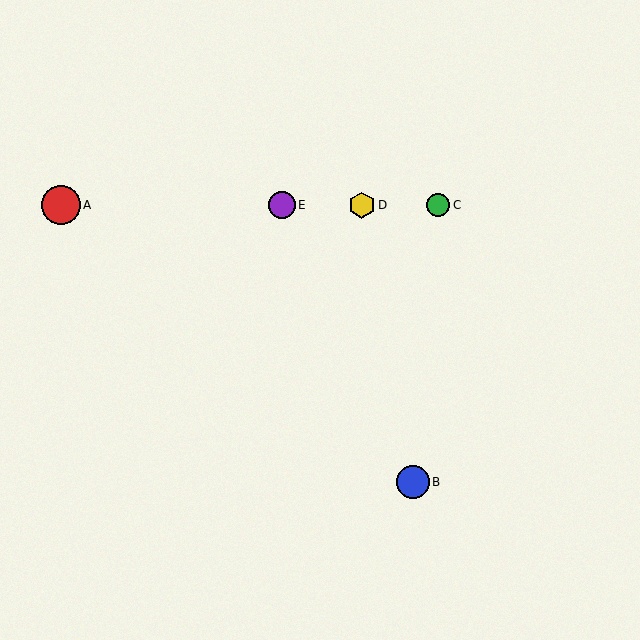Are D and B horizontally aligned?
No, D is at y≈205 and B is at y≈482.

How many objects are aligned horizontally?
4 objects (A, C, D, E) are aligned horizontally.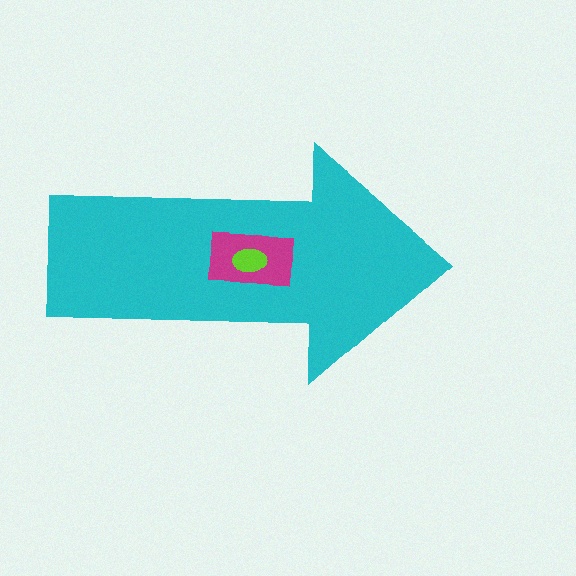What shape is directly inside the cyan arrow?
The magenta rectangle.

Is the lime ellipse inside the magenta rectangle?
Yes.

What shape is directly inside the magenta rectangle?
The lime ellipse.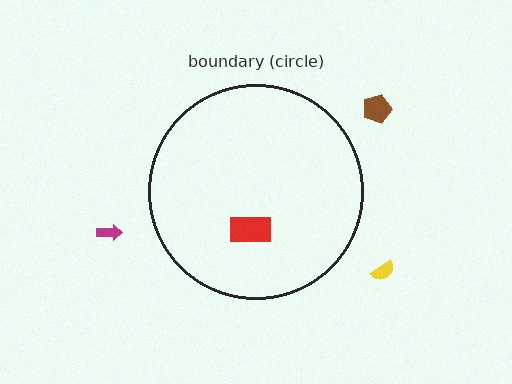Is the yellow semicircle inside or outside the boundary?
Outside.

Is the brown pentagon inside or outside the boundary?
Outside.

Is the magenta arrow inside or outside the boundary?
Outside.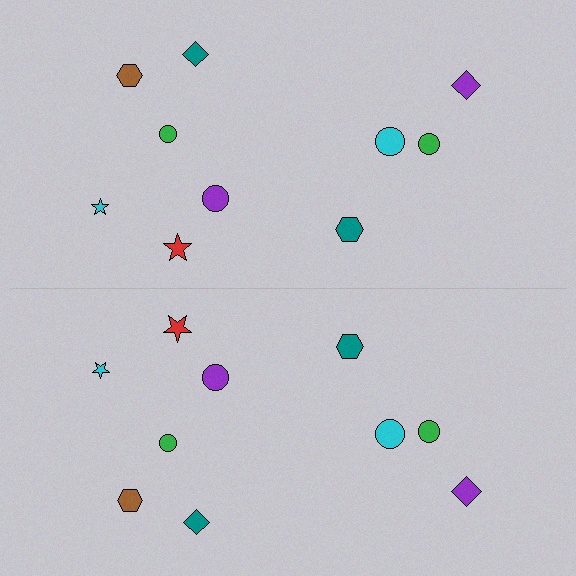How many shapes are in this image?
There are 20 shapes in this image.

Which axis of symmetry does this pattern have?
The pattern has a horizontal axis of symmetry running through the center of the image.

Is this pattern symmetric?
Yes, this pattern has bilateral (reflection) symmetry.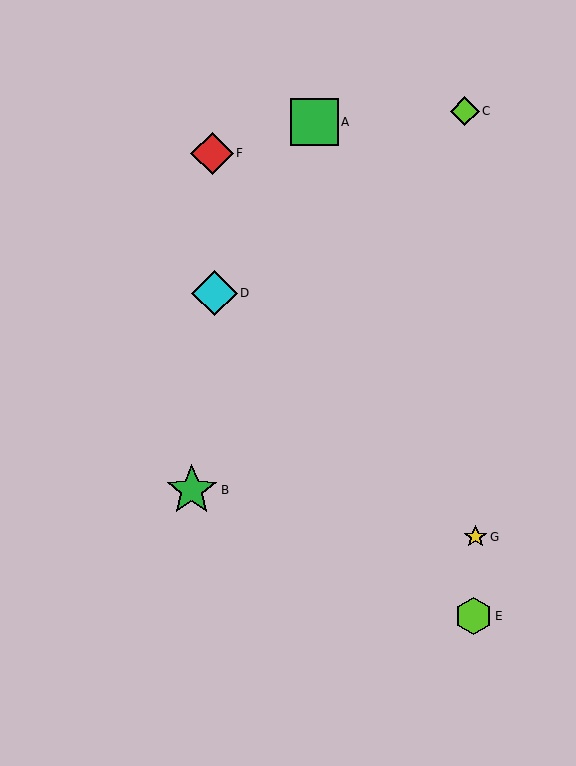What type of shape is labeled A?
Shape A is a green square.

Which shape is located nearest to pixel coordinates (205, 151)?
The red diamond (labeled F) at (212, 153) is nearest to that location.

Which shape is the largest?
The green star (labeled B) is the largest.